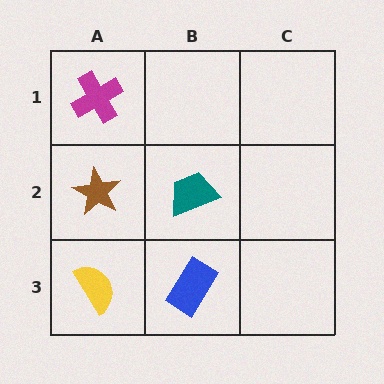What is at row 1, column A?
A magenta cross.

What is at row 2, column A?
A brown star.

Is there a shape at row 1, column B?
No, that cell is empty.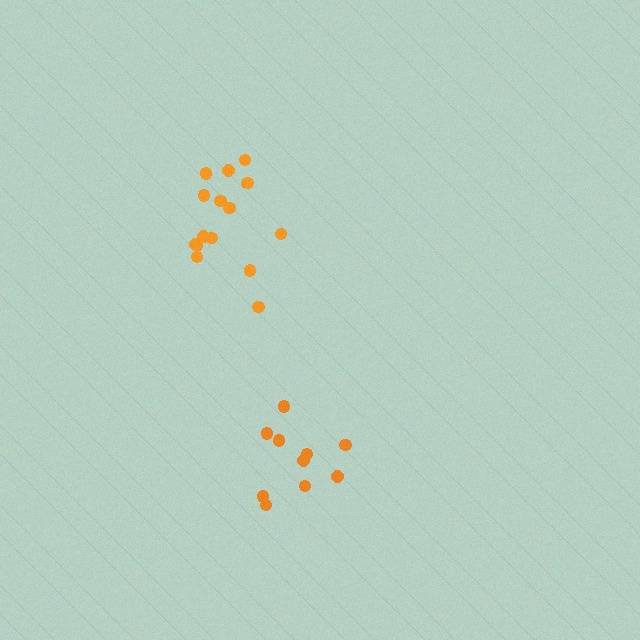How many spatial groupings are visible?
There are 2 spatial groupings.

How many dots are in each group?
Group 1: 15 dots, Group 2: 10 dots (25 total).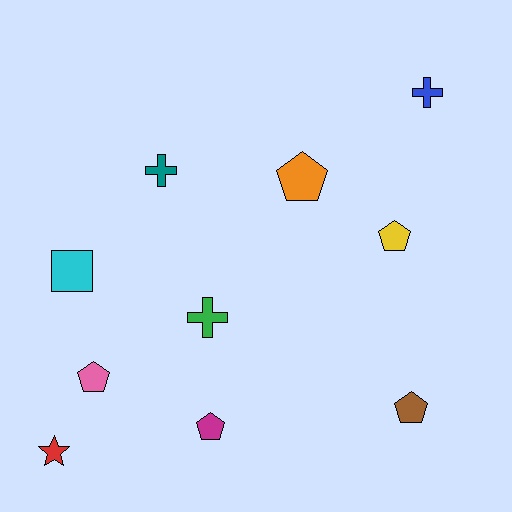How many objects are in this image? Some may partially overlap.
There are 10 objects.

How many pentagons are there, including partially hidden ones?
There are 5 pentagons.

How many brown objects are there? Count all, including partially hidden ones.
There is 1 brown object.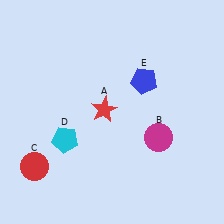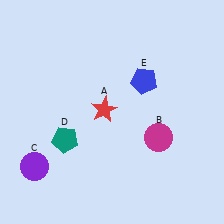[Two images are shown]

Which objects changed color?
C changed from red to purple. D changed from cyan to teal.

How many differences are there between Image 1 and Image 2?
There are 2 differences between the two images.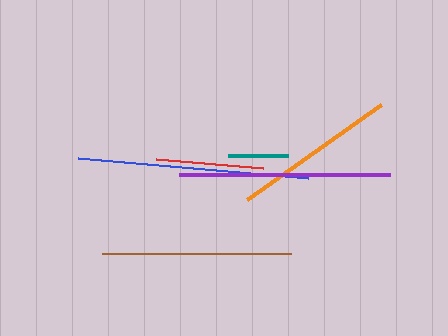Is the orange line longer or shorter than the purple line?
The purple line is longer than the orange line.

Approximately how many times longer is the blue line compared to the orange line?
The blue line is approximately 1.4 times the length of the orange line.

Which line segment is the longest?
The blue line is the longest at approximately 231 pixels.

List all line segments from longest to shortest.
From longest to shortest: blue, purple, brown, orange, red, teal.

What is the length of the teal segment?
The teal segment is approximately 60 pixels long.